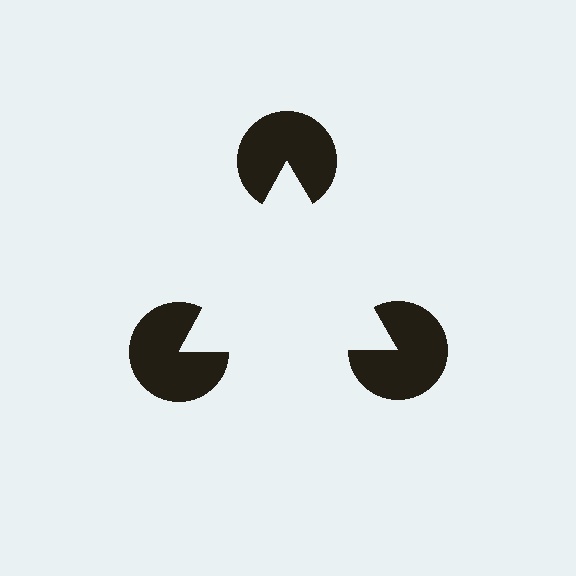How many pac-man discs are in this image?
There are 3 — one at each vertex of the illusory triangle.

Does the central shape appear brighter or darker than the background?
It typically appears slightly brighter than the background, even though no actual brightness change is drawn.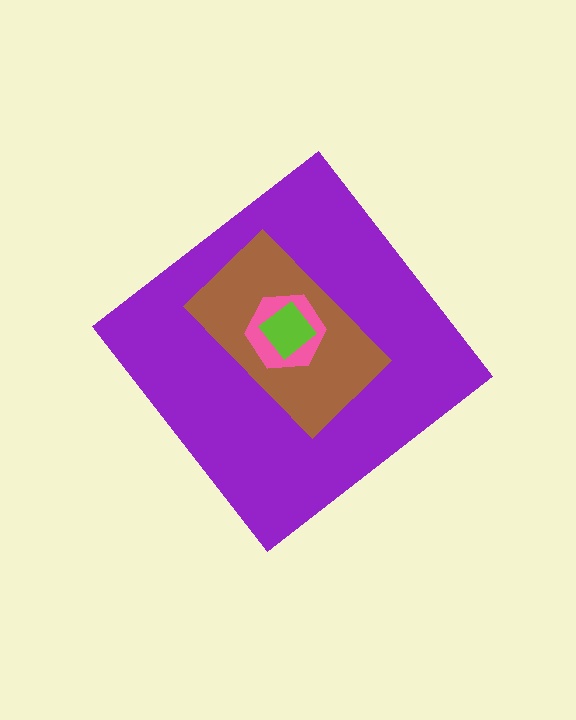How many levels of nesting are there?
4.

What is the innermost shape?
The lime diamond.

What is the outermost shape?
The purple diamond.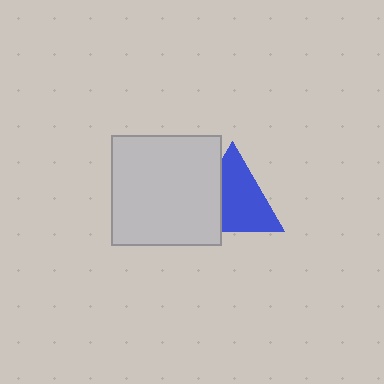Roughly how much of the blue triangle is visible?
Most of it is visible (roughly 69%).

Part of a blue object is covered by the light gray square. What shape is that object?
It is a triangle.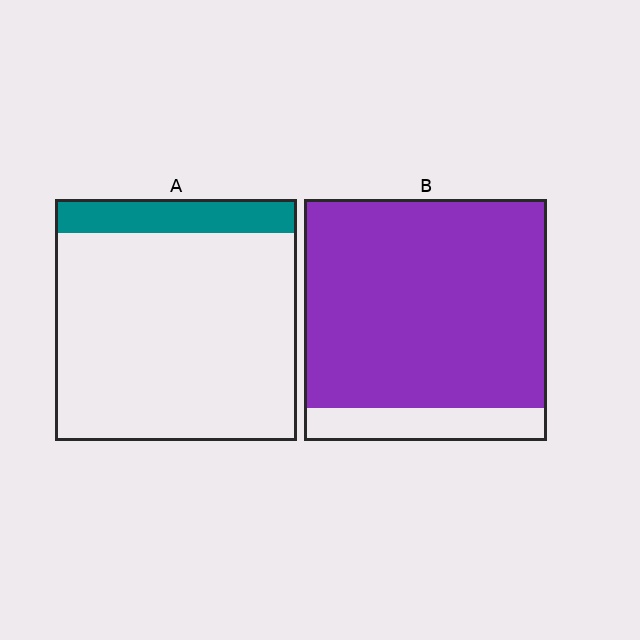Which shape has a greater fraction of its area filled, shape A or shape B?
Shape B.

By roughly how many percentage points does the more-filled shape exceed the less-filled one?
By roughly 70 percentage points (B over A).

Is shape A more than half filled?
No.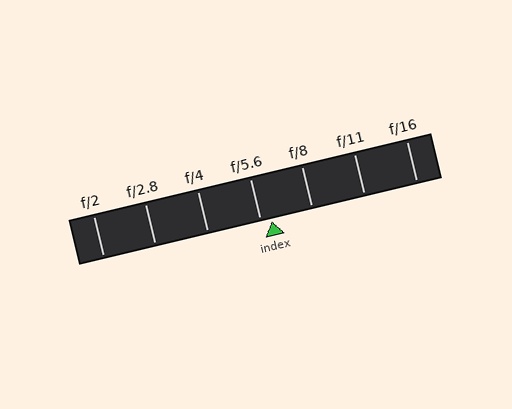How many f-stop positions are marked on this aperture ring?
There are 7 f-stop positions marked.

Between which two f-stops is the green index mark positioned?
The index mark is between f/5.6 and f/8.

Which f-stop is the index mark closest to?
The index mark is closest to f/5.6.